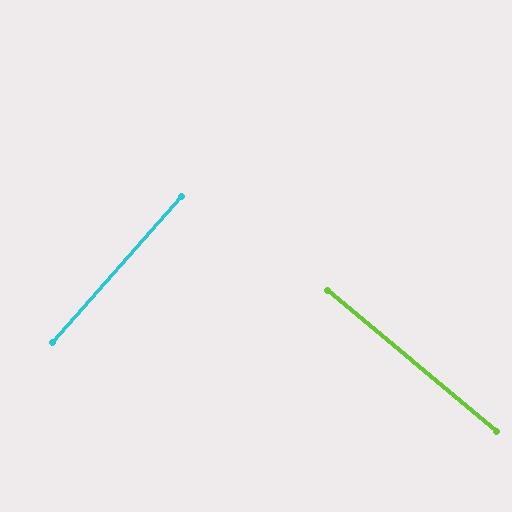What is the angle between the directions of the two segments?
Approximately 88 degrees.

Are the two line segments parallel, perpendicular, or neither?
Perpendicular — they meet at approximately 88°.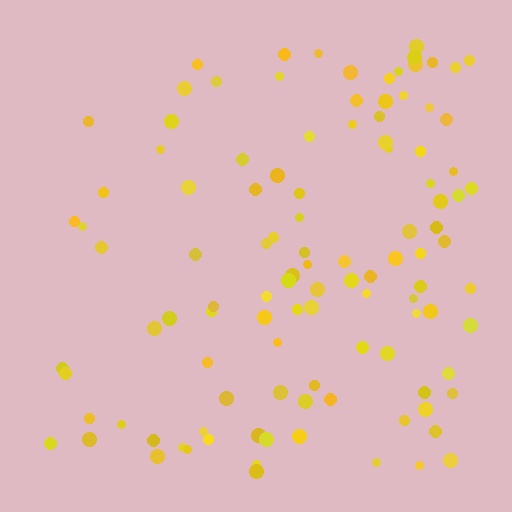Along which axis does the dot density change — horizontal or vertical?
Horizontal.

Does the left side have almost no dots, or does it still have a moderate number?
Still a moderate number, just noticeably fewer than the right.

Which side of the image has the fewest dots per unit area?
The left.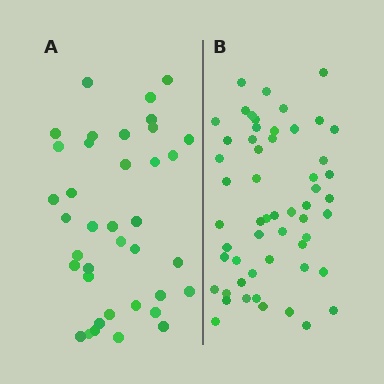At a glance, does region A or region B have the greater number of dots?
Region B (the right region) has more dots.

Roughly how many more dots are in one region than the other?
Region B has approximately 15 more dots than region A.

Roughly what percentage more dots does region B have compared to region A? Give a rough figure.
About 45% more.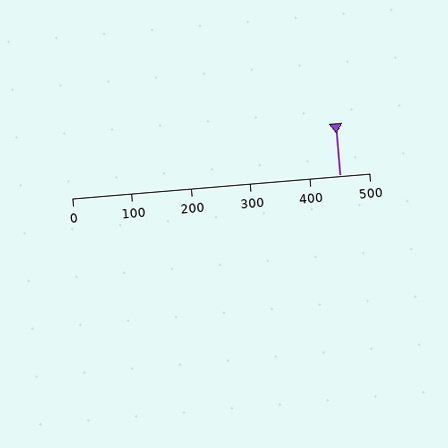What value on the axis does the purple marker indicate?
The marker indicates approximately 450.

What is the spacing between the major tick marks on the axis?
The major ticks are spaced 100 apart.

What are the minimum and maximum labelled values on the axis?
The axis runs from 0 to 500.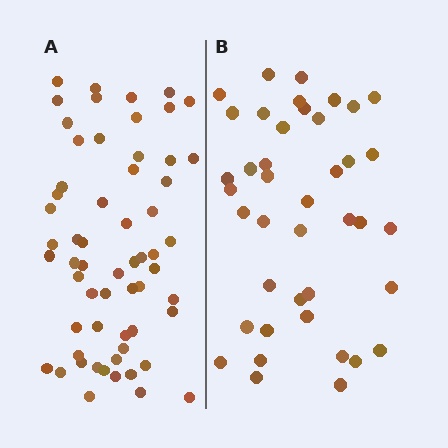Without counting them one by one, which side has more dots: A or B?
Region A (the left region) has more dots.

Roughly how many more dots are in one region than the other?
Region A has approximately 20 more dots than region B.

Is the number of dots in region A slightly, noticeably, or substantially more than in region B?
Region A has substantially more. The ratio is roughly 1.5 to 1.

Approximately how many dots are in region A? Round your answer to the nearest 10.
About 60 dots.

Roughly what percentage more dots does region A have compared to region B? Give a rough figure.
About 45% more.